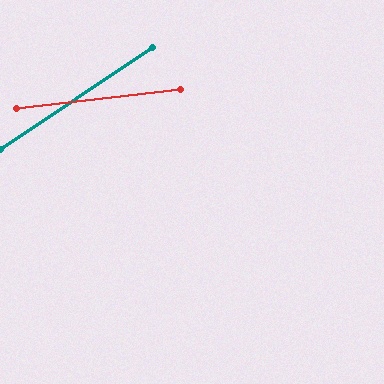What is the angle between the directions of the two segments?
Approximately 27 degrees.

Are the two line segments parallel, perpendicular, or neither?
Neither parallel nor perpendicular — they differ by about 27°.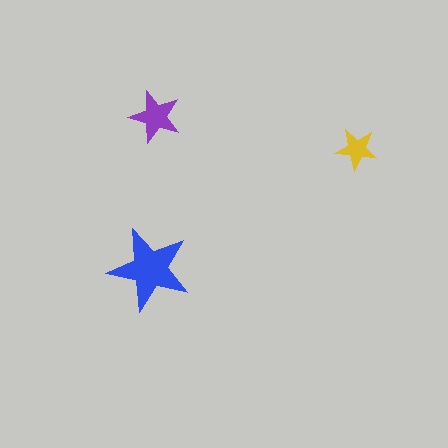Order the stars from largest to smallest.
the blue one, the purple one, the yellow one.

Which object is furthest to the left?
The blue star is leftmost.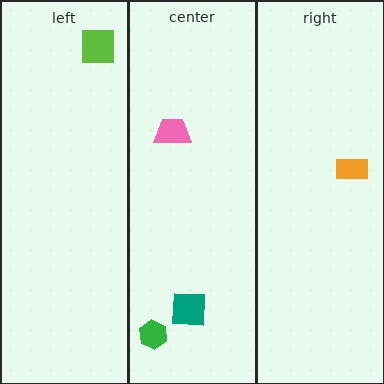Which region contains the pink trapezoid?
The center region.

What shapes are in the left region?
The lime square.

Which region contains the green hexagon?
The center region.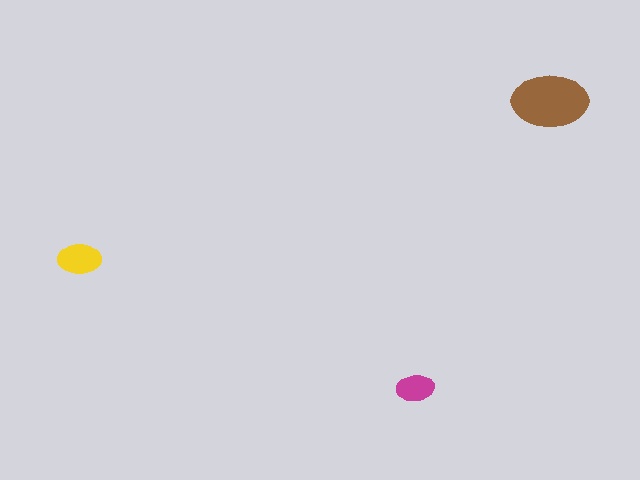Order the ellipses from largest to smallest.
the brown one, the yellow one, the magenta one.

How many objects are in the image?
There are 3 objects in the image.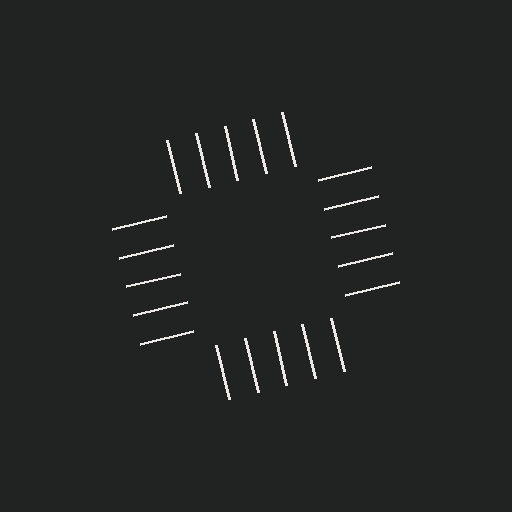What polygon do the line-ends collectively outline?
An illusory square — the line segments terminate on its edges but no continuous stroke is drawn.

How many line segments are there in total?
20 — 5 along each of the 4 edges.